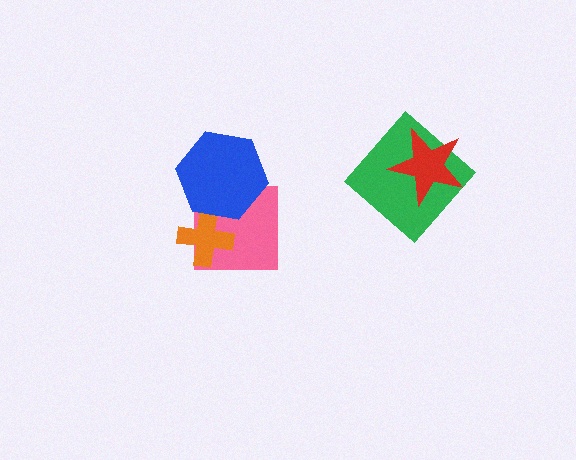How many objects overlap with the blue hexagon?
2 objects overlap with the blue hexagon.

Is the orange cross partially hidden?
Yes, it is partially covered by another shape.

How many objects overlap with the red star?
1 object overlaps with the red star.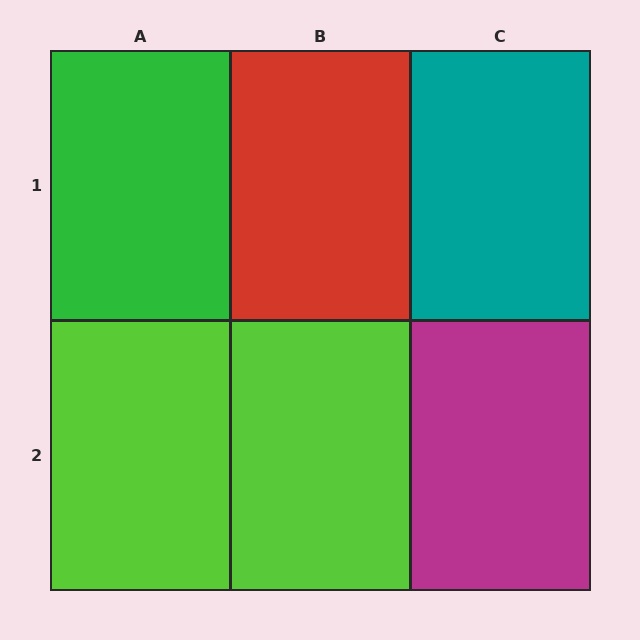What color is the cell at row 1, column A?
Green.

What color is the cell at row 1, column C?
Teal.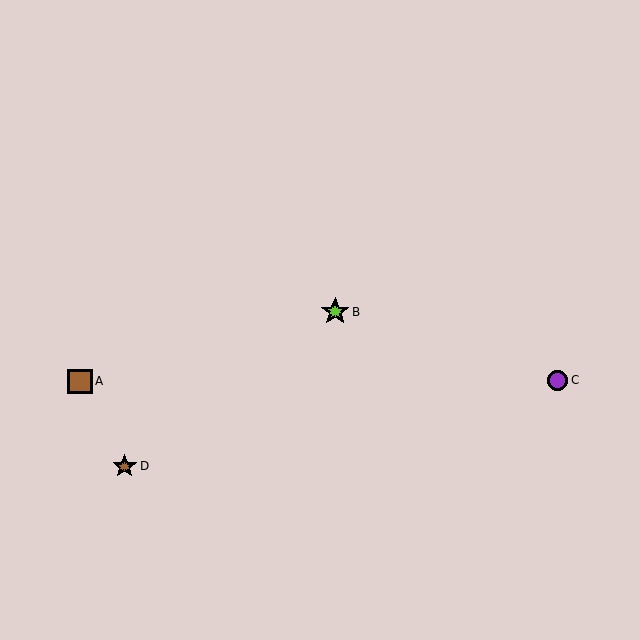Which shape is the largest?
The lime star (labeled B) is the largest.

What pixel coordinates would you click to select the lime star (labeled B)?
Click at (335, 312) to select the lime star B.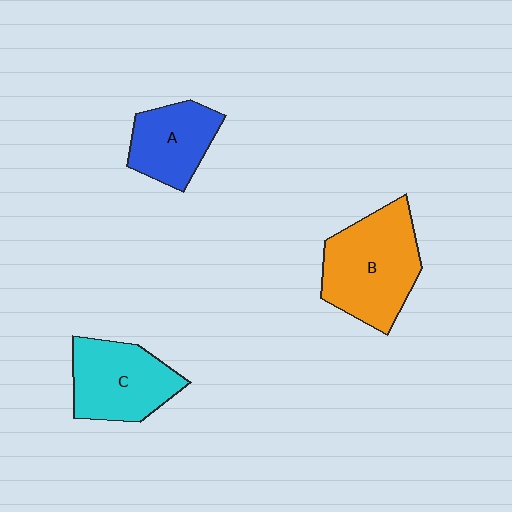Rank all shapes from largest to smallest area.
From largest to smallest: B (orange), C (cyan), A (blue).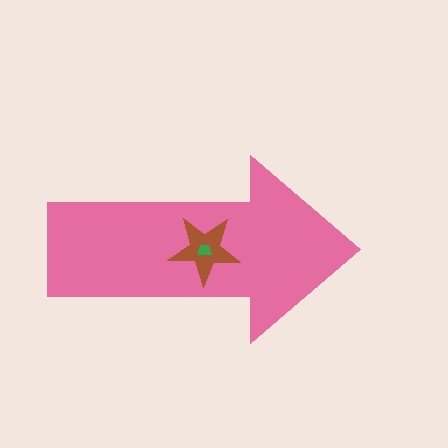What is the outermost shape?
The pink arrow.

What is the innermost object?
The green trapezoid.